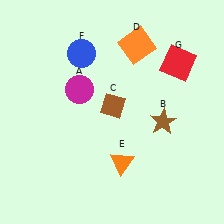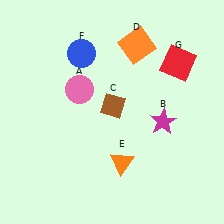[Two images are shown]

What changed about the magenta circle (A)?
In Image 1, A is magenta. In Image 2, it changed to pink.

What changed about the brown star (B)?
In Image 1, B is brown. In Image 2, it changed to magenta.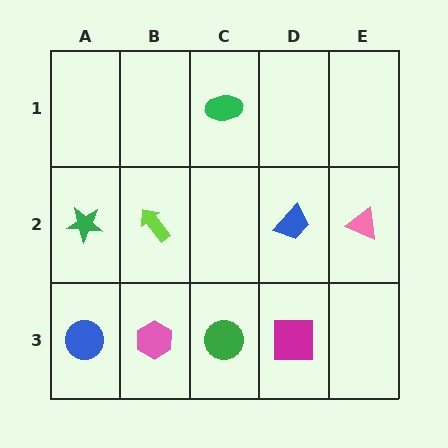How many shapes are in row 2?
4 shapes.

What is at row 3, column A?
A blue circle.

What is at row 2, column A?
A green star.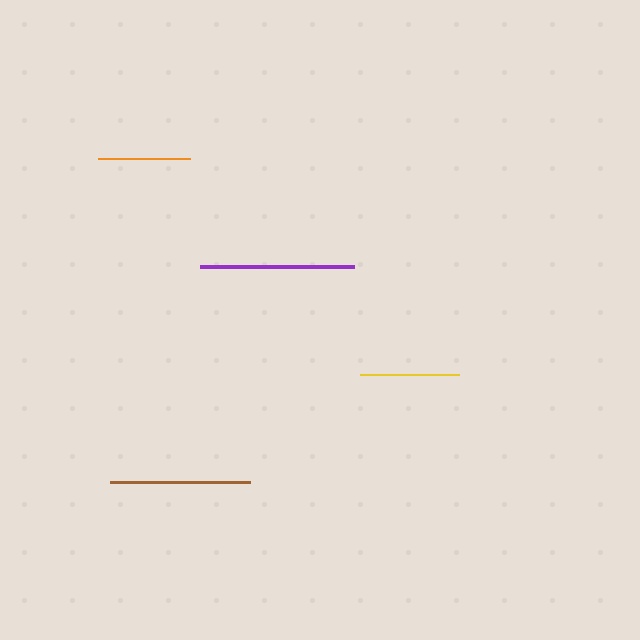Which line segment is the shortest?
The orange line is the shortest at approximately 93 pixels.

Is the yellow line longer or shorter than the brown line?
The brown line is longer than the yellow line.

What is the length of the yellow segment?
The yellow segment is approximately 99 pixels long.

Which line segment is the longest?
The purple line is the longest at approximately 154 pixels.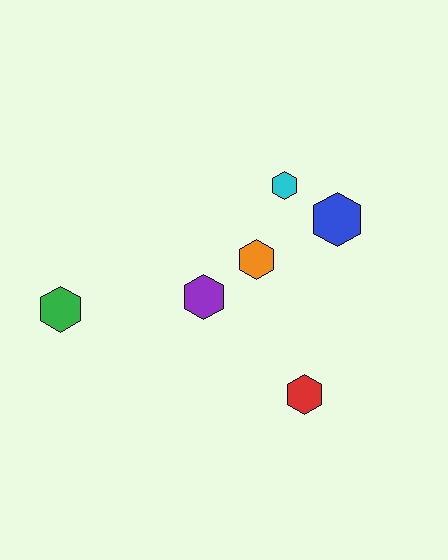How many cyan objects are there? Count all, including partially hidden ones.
There is 1 cyan object.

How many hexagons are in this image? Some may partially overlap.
There are 6 hexagons.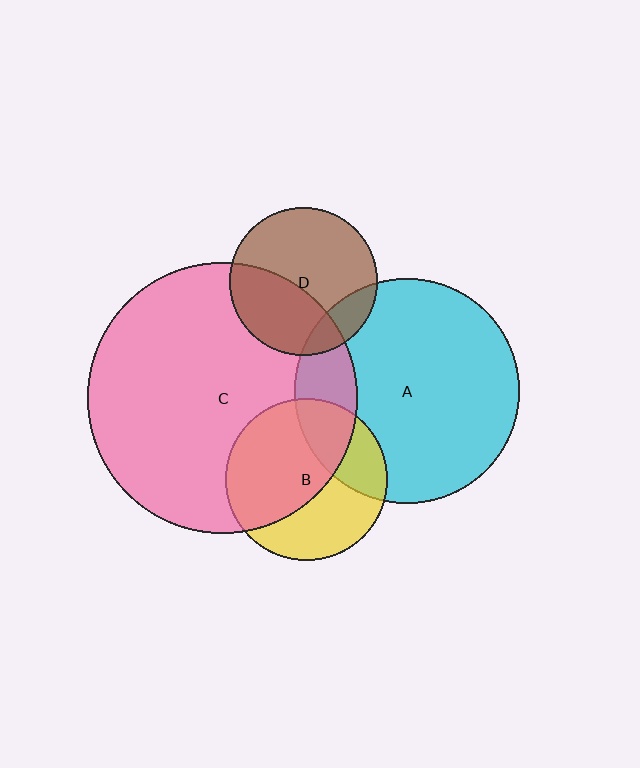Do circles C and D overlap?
Yes.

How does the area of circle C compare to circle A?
Approximately 1.4 times.